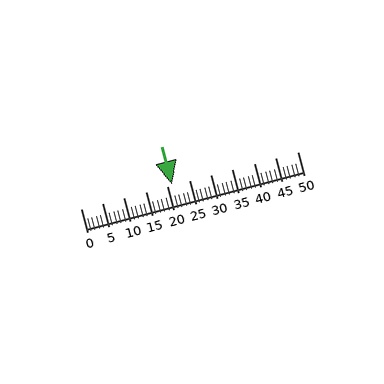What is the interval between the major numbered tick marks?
The major tick marks are spaced 5 units apart.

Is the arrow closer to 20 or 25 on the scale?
The arrow is closer to 20.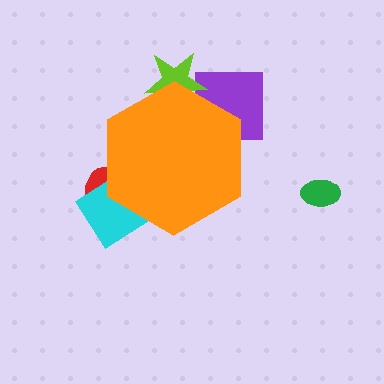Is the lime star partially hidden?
Yes, the lime star is partially hidden behind the orange hexagon.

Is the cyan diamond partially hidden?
Yes, the cyan diamond is partially hidden behind the orange hexagon.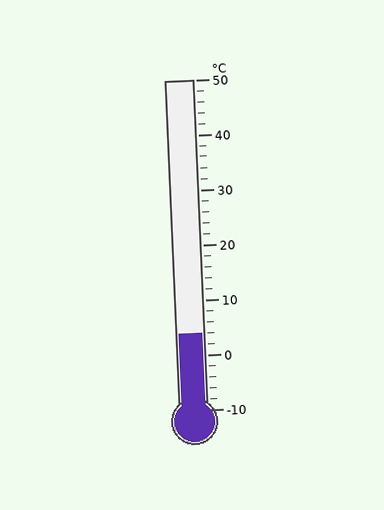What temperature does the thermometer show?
The thermometer shows approximately 4°C.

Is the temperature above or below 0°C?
The temperature is above 0°C.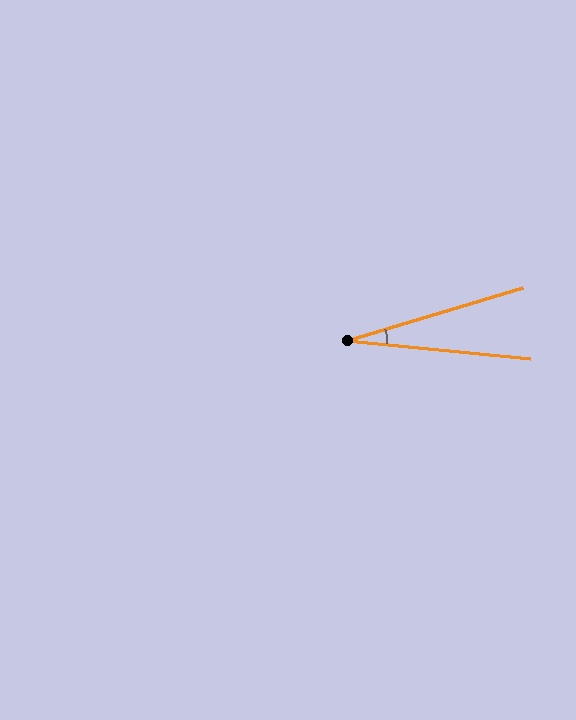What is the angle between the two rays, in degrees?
Approximately 22 degrees.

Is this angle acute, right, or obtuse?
It is acute.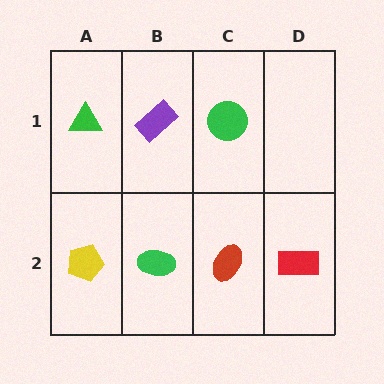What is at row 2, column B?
A green ellipse.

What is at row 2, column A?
A yellow pentagon.